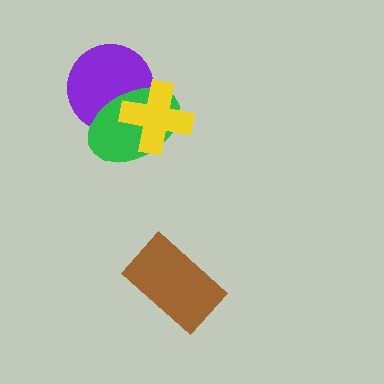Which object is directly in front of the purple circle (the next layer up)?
The green ellipse is directly in front of the purple circle.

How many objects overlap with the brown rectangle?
0 objects overlap with the brown rectangle.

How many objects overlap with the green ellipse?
2 objects overlap with the green ellipse.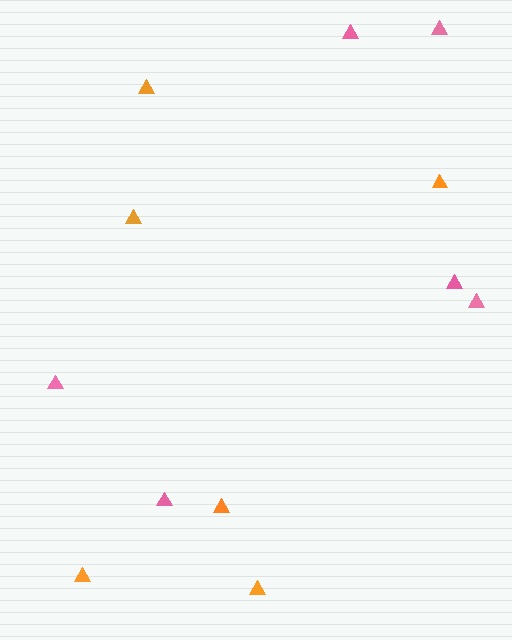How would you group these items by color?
There are 2 groups: one group of orange triangles (6) and one group of pink triangles (6).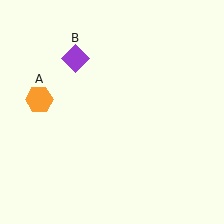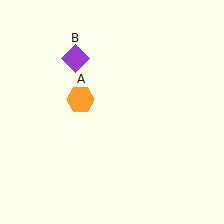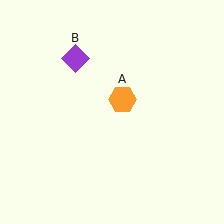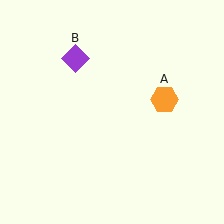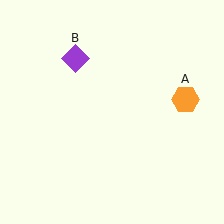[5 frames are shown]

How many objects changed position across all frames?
1 object changed position: orange hexagon (object A).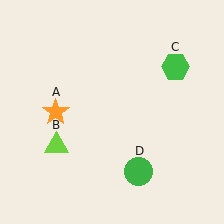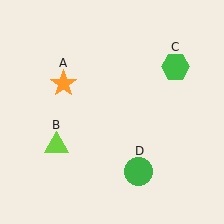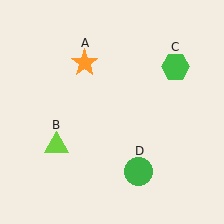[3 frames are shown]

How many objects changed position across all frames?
1 object changed position: orange star (object A).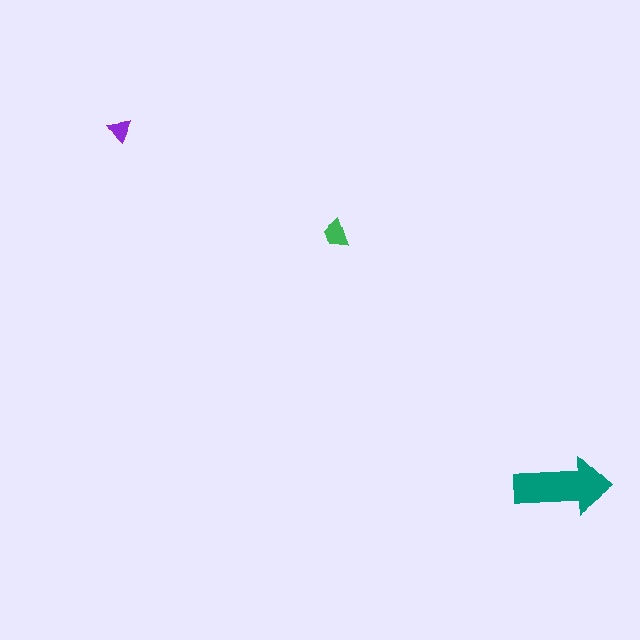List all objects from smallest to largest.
The purple triangle, the green trapezoid, the teal arrow.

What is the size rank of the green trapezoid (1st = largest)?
2nd.